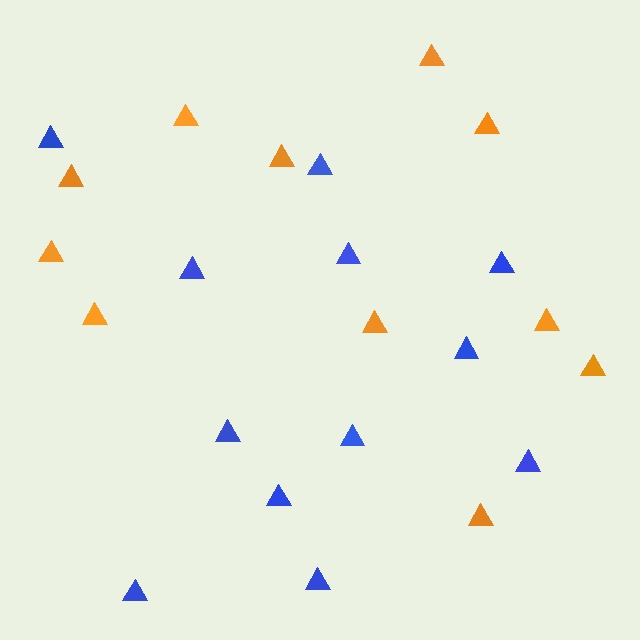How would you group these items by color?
There are 2 groups: one group of blue triangles (12) and one group of orange triangles (11).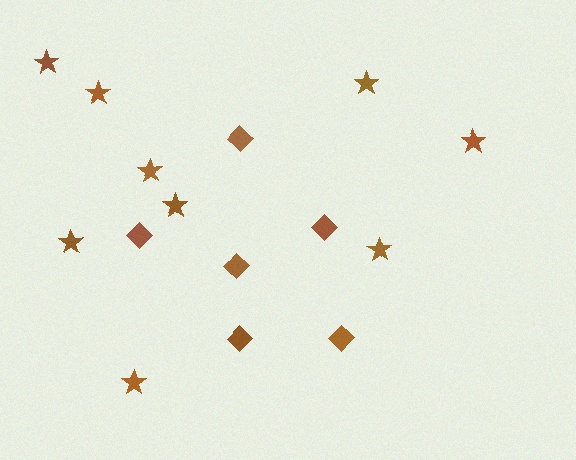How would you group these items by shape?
There are 2 groups: one group of stars (9) and one group of diamonds (6).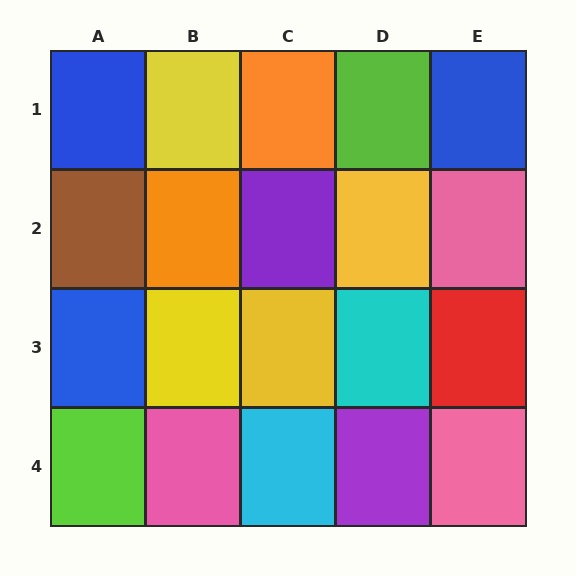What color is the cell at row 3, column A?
Blue.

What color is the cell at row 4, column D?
Purple.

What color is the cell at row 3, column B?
Yellow.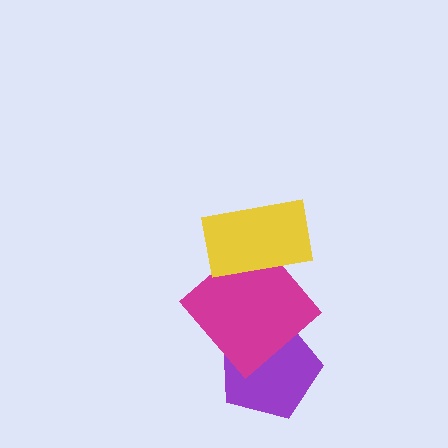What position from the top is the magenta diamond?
The magenta diamond is 2nd from the top.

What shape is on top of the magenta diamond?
The yellow rectangle is on top of the magenta diamond.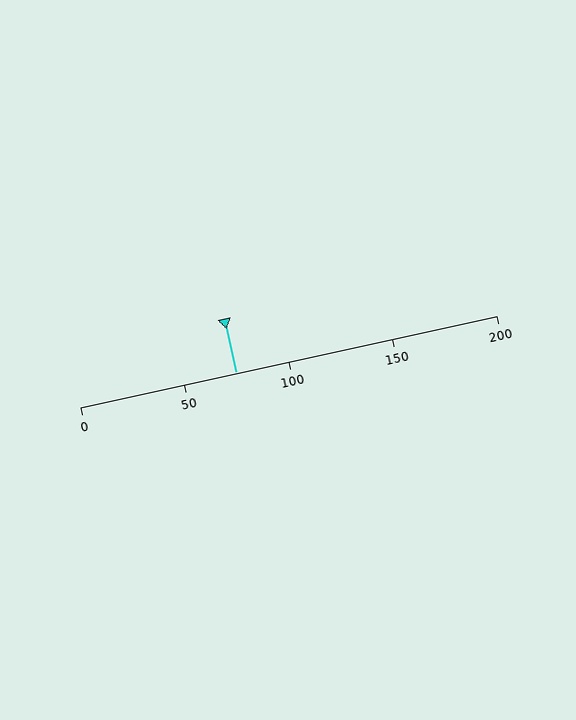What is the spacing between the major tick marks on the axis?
The major ticks are spaced 50 apart.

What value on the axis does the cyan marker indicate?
The marker indicates approximately 75.